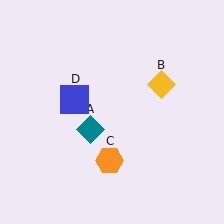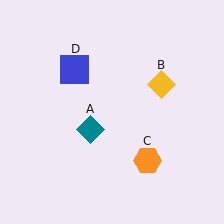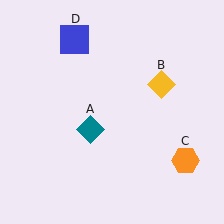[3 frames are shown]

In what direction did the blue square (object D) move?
The blue square (object D) moved up.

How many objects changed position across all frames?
2 objects changed position: orange hexagon (object C), blue square (object D).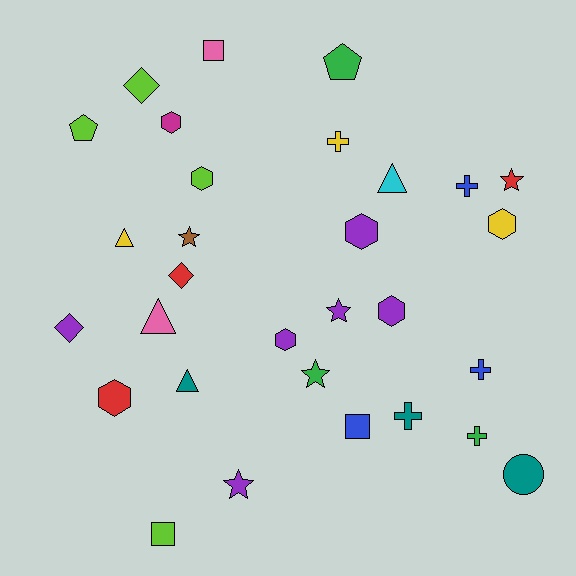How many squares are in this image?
There are 3 squares.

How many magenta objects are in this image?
There is 1 magenta object.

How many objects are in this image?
There are 30 objects.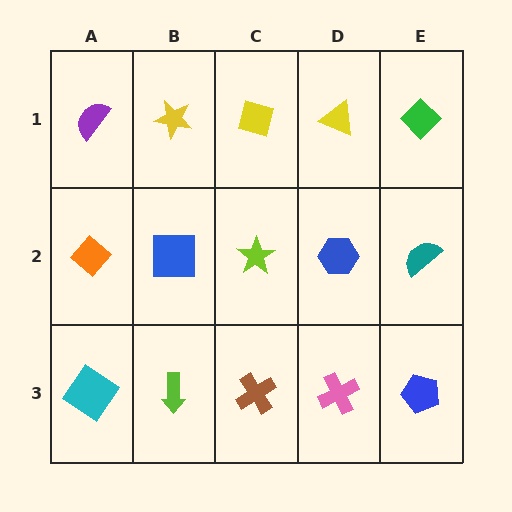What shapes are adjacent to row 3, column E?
A teal semicircle (row 2, column E), a pink cross (row 3, column D).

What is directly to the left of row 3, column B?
A cyan diamond.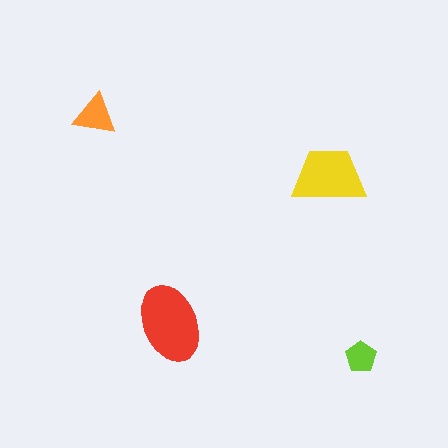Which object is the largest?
The red ellipse.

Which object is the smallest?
The lime pentagon.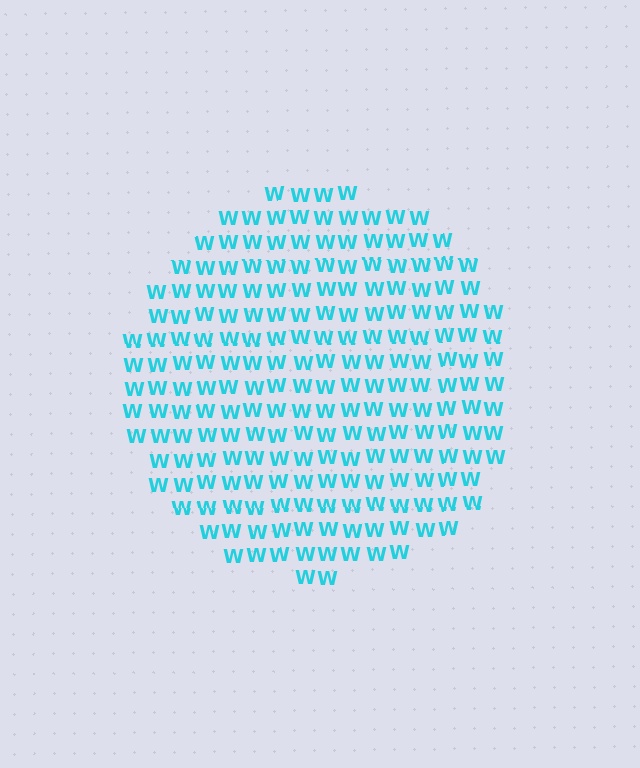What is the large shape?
The large shape is a circle.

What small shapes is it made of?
It is made of small letter W's.